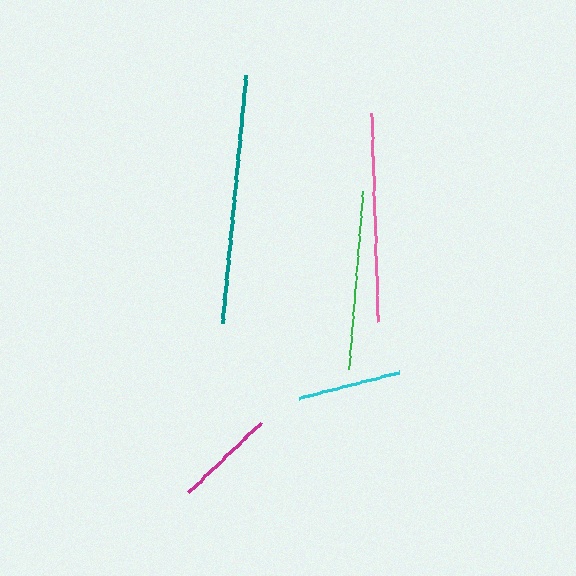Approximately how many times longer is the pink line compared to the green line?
The pink line is approximately 1.2 times the length of the green line.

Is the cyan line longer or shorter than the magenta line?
The cyan line is longer than the magenta line.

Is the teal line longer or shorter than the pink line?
The teal line is longer than the pink line.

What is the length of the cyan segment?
The cyan segment is approximately 104 pixels long.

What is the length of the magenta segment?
The magenta segment is approximately 101 pixels long.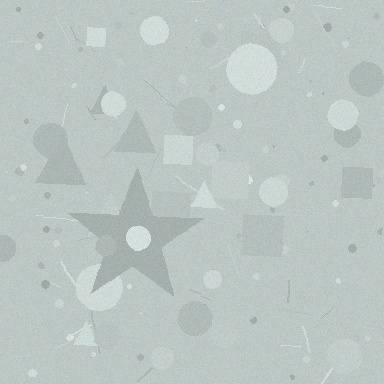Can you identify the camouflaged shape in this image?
The camouflaged shape is a star.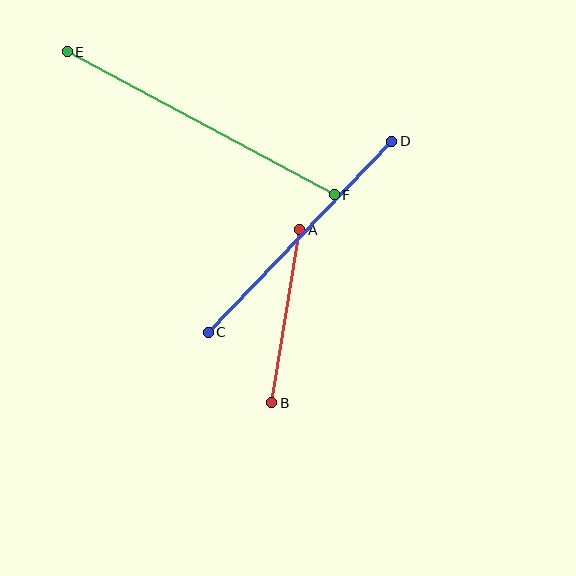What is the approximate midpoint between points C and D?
The midpoint is at approximately (300, 237) pixels.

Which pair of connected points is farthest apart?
Points E and F are farthest apart.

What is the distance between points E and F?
The distance is approximately 303 pixels.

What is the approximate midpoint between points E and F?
The midpoint is at approximately (201, 123) pixels.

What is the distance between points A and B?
The distance is approximately 175 pixels.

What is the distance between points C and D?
The distance is approximately 265 pixels.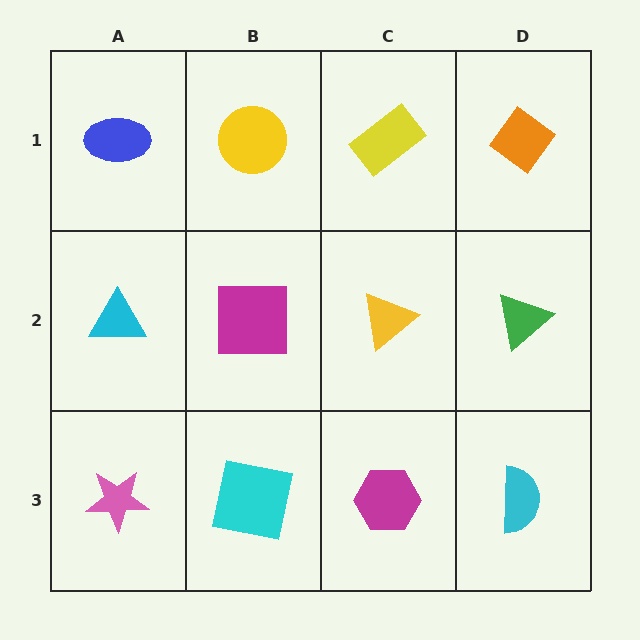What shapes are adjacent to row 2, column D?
An orange diamond (row 1, column D), a cyan semicircle (row 3, column D), a yellow triangle (row 2, column C).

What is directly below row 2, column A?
A pink star.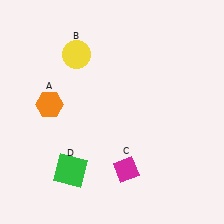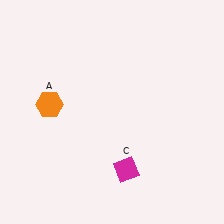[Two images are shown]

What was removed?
The green square (D), the yellow circle (B) were removed in Image 2.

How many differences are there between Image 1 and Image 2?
There are 2 differences between the two images.